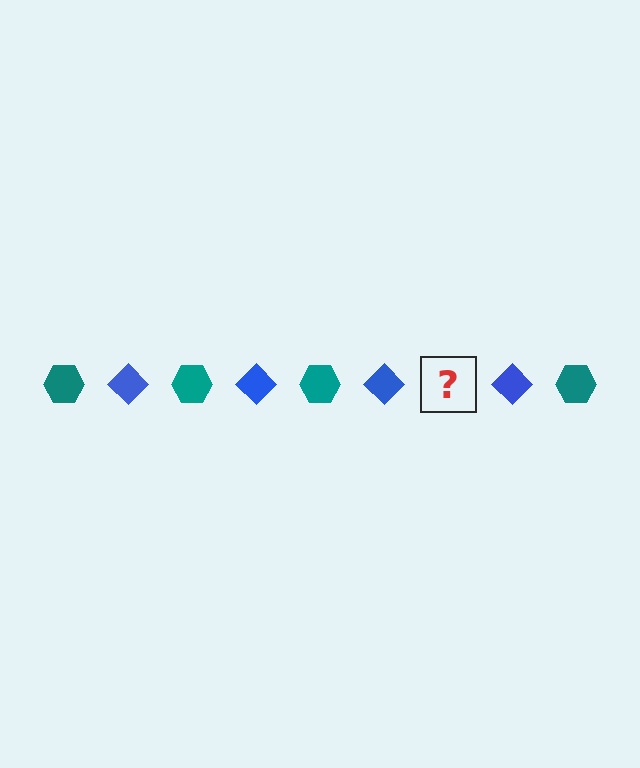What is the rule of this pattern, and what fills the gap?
The rule is that the pattern alternates between teal hexagon and blue diamond. The gap should be filled with a teal hexagon.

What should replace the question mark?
The question mark should be replaced with a teal hexagon.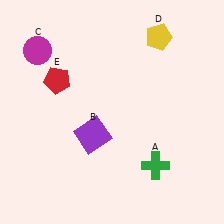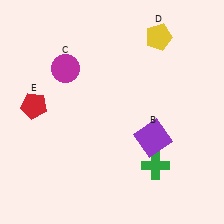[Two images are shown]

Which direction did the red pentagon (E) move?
The red pentagon (E) moved down.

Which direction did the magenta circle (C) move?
The magenta circle (C) moved right.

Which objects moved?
The objects that moved are: the purple square (B), the magenta circle (C), the red pentagon (E).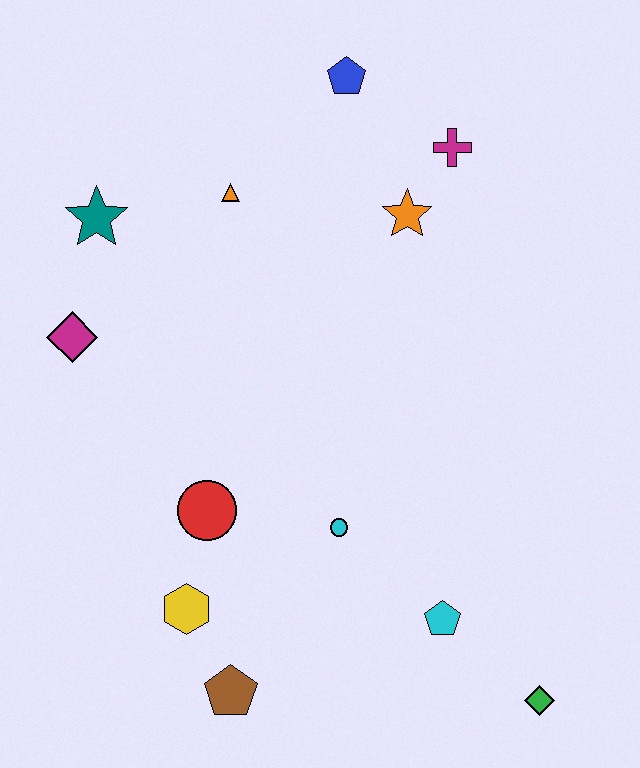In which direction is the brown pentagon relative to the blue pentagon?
The brown pentagon is below the blue pentagon.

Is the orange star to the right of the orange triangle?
Yes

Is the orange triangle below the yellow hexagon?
No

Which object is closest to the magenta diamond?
The teal star is closest to the magenta diamond.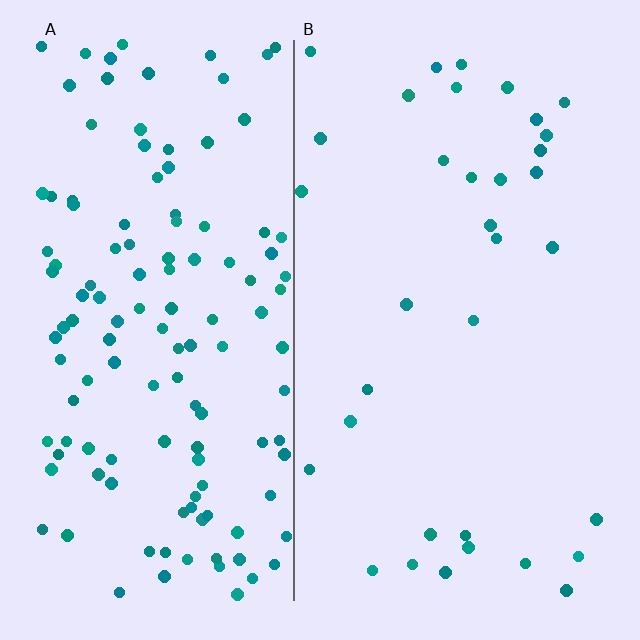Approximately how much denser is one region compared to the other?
Approximately 3.7× — region A over region B.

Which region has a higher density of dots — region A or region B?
A (the left).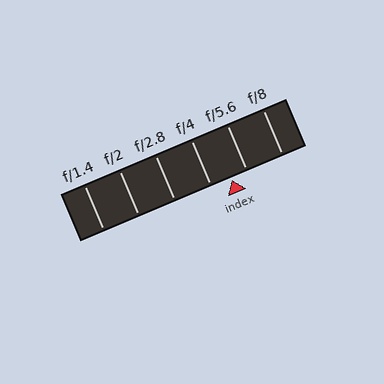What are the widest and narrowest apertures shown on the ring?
The widest aperture shown is f/1.4 and the narrowest is f/8.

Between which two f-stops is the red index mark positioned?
The index mark is between f/4 and f/5.6.